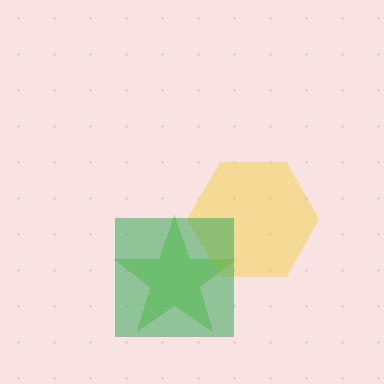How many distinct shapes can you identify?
There are 3 distinct shapes: a lime star, a yellow hexagon, a green square.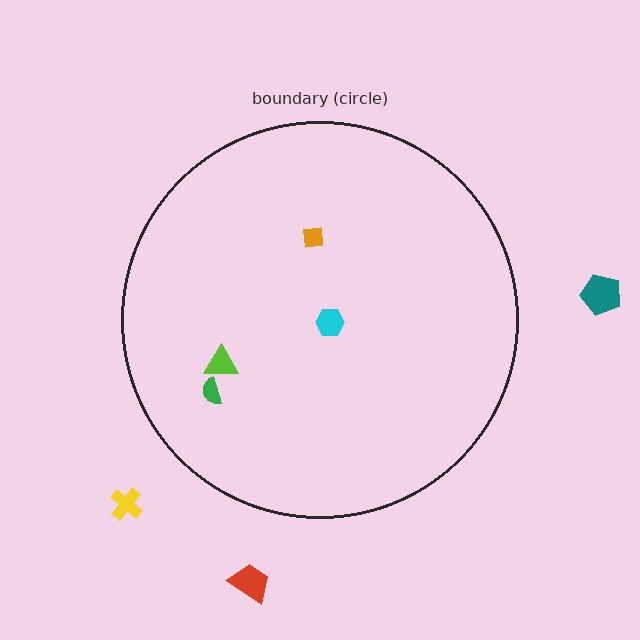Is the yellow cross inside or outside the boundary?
Outside.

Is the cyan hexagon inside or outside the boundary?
Inside.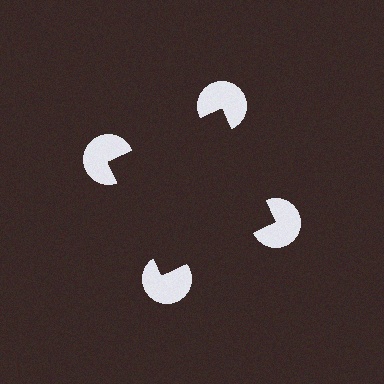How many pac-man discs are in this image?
There are 4 — one at each vertex of the illusory square.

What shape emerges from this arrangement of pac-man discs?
An illusory square — its edges are inferred from the aligned wedge cuts in the pac-man discs, not physically drawn.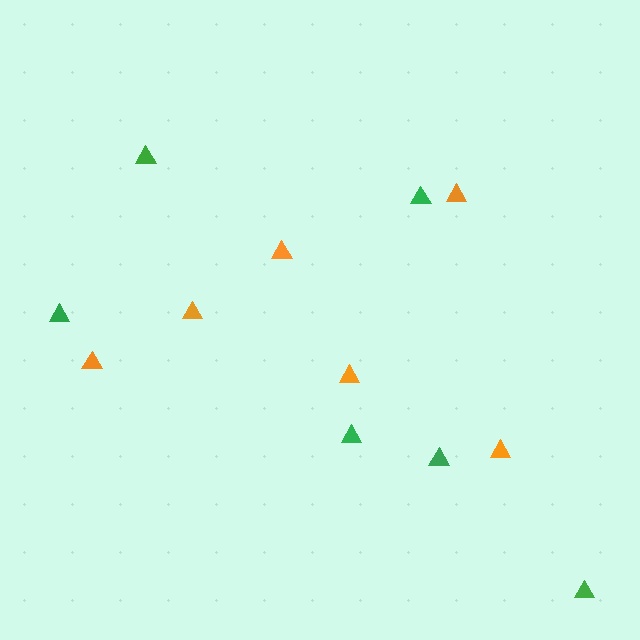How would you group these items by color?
There are 2 groups: one group of orange triangles (6) and one group of green triangles (6).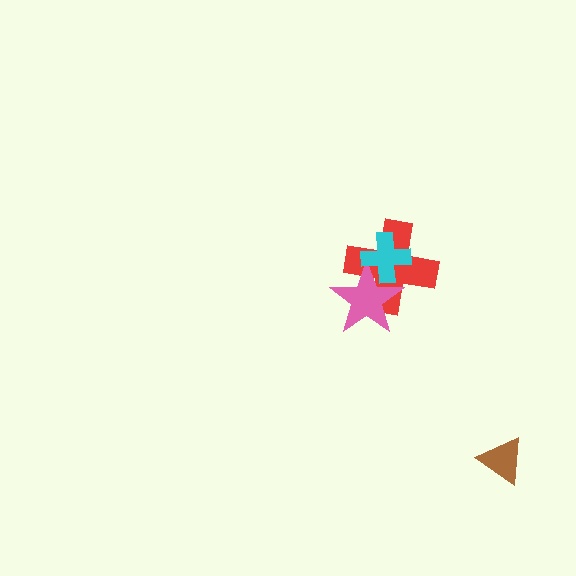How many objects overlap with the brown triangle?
0 objects overlap with the brown triangle.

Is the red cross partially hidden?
Yes, it is partially covered by another shape.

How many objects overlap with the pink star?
2 objects overlap with the pink star.